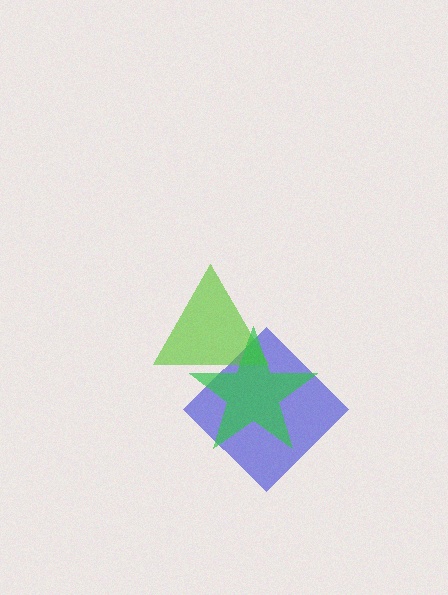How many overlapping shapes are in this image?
There are 3 overlapping shapes in the image.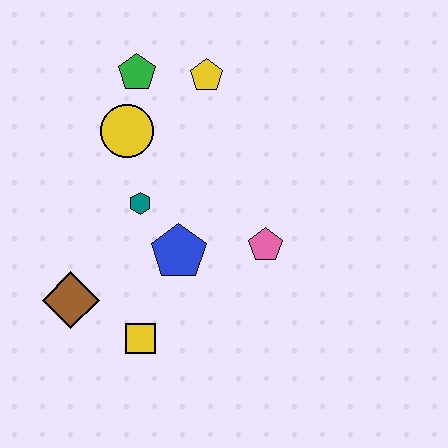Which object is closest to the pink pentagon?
The blue pentagon is closest to the pink pentagon.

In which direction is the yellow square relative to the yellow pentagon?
The yellow square is below the yellow pentagon.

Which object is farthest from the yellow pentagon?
The yellow square is farthest from the yellow pentagon.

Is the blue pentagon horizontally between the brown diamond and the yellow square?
No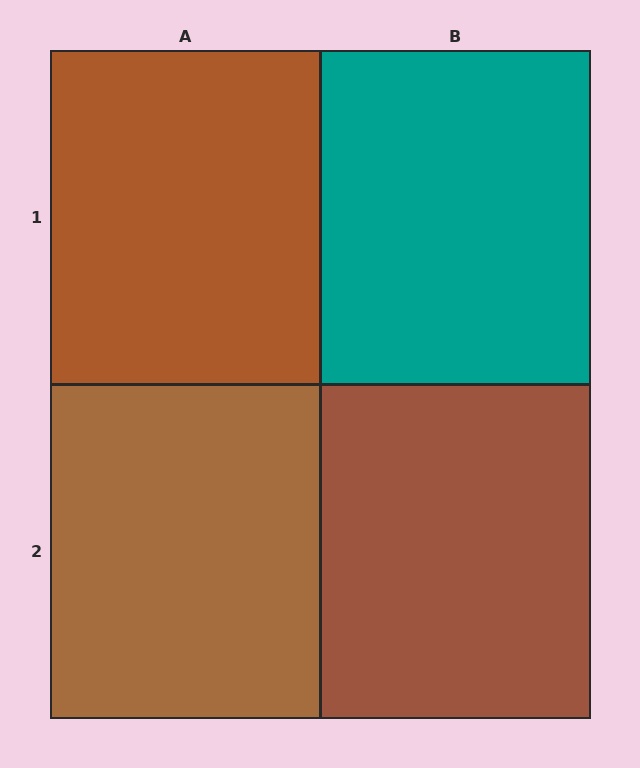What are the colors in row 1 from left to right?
Brown, teal.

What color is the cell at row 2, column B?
Brown.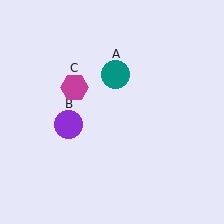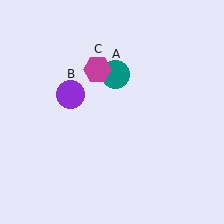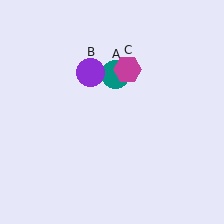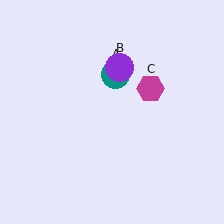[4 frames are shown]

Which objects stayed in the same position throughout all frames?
Teal circle (object A) remained stationary.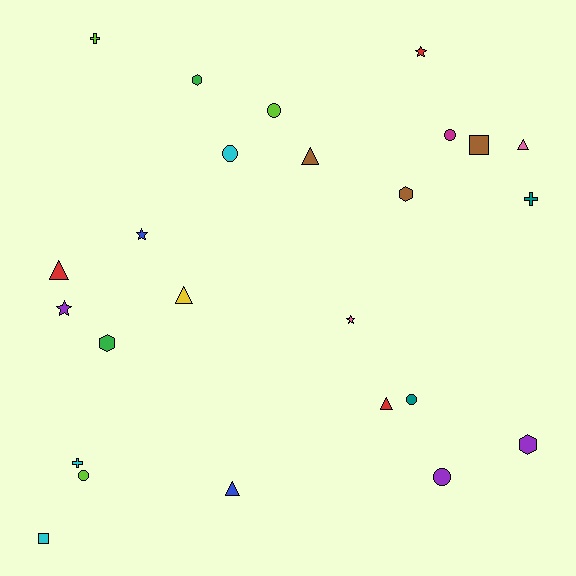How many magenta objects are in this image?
There is 1 magenta object.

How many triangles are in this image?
There are 6 triangles.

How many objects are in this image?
There are 25 objects.